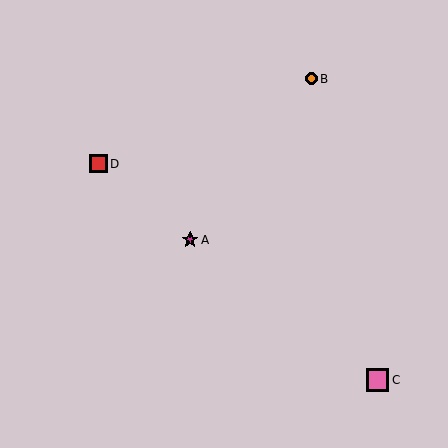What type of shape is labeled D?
Shape D is a red square.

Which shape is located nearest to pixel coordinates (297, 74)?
The orange circle (labeled B) at (311, 79) is nearest to that location.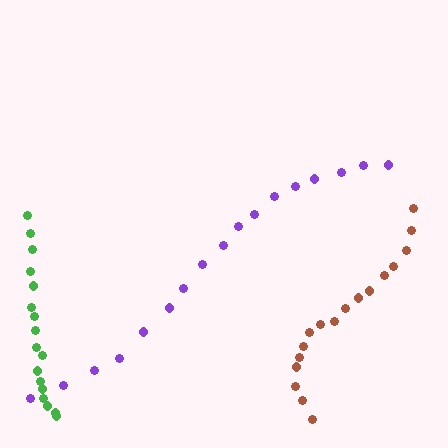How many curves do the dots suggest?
There are 3 distinct paths.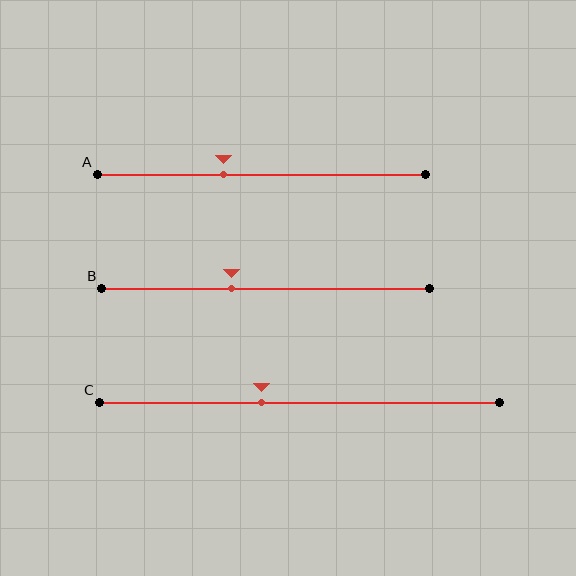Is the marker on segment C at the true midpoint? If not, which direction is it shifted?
No, the marker on segment C is shifted to the left by about 9% of the segment length.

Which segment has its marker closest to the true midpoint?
Segment C has its marker closest to the true midpoint.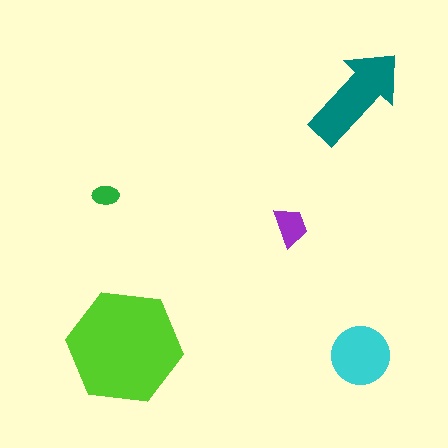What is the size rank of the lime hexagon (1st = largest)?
1st.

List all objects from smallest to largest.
The green ellipse, the purple trapezoid, the cyan circle, the teal arrow, the lime hexagon.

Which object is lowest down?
The cyan circle is bottommost.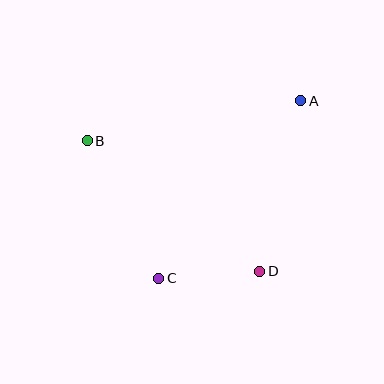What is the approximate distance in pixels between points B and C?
The distance between B and C is approximately 155 pixels.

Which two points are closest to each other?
Points C and D are closest to each other.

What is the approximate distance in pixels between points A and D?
The distance between A and D is approximately 175 pixels.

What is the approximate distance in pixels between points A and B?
The distance between A and B is approximately 217 pixels.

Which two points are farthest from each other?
Points A and C are farthest from each other.